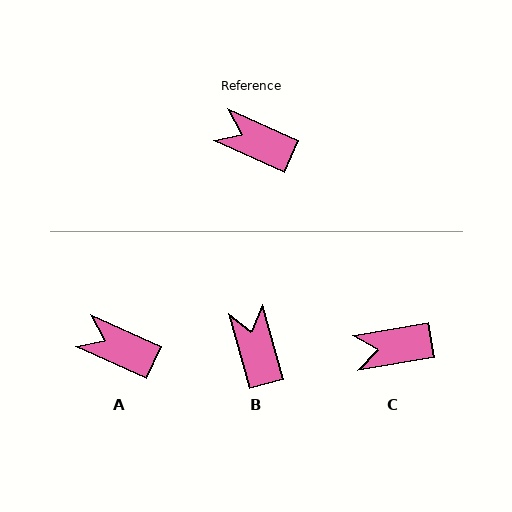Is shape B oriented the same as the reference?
No, it is off by about 50 degrees.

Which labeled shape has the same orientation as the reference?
A.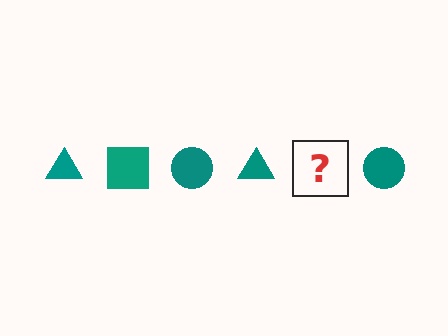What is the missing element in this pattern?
The missing element is a teal square.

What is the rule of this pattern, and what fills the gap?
The rule is that the pattern cycles through triangle, square, circle shapes in teal. The gap should be filled with a teal square.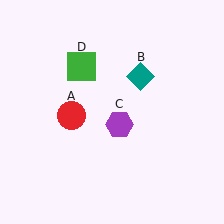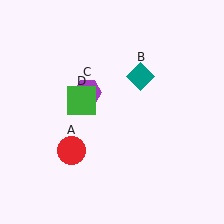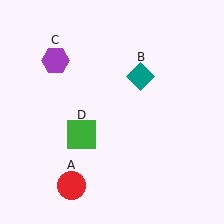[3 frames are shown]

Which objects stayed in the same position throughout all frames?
Teal diamond (object B) remained stationary.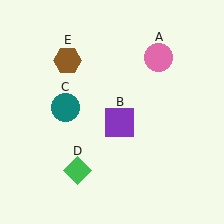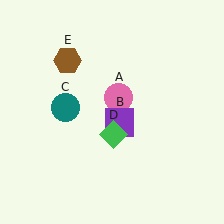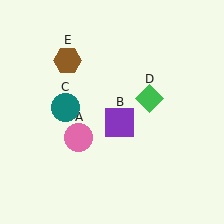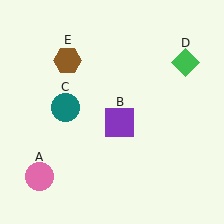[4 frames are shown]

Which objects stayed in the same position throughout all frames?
Purple square (object B) and teal circle (object C) and brown hexagon (object E) remained stationary.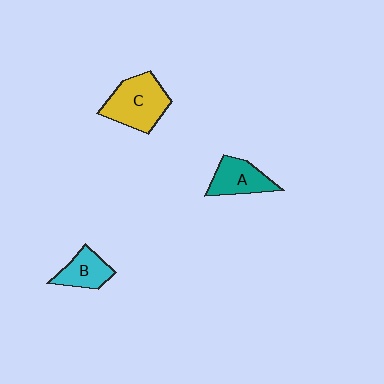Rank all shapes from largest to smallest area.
From largest to smallest: C (yellow), A (teal), B (cyan).